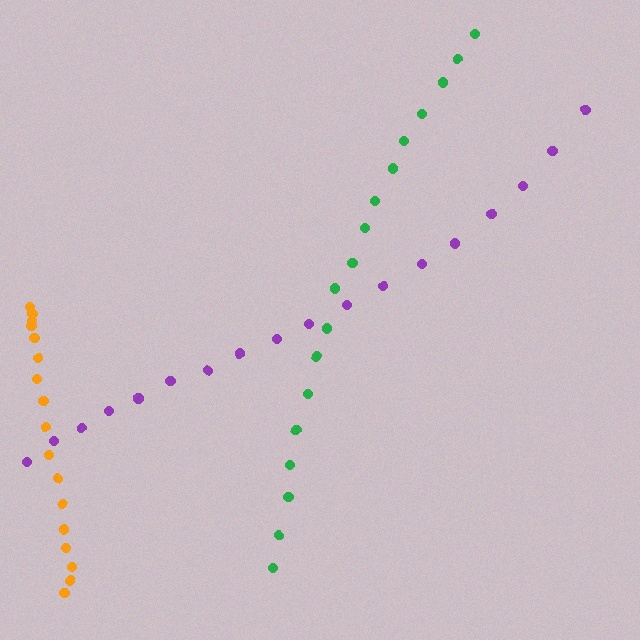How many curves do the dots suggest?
There are 3 distinct paths.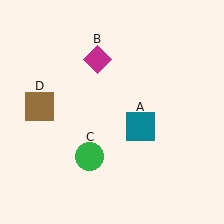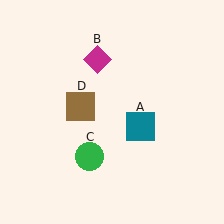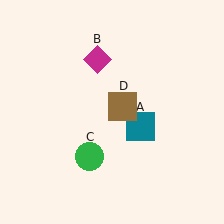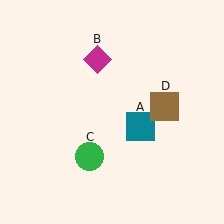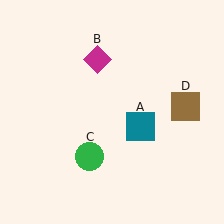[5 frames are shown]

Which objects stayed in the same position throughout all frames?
Teal square (object A) and magenta diamond (object B) and green circle (object C) remained stationary.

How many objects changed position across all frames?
1 object changed position: brown square (object D).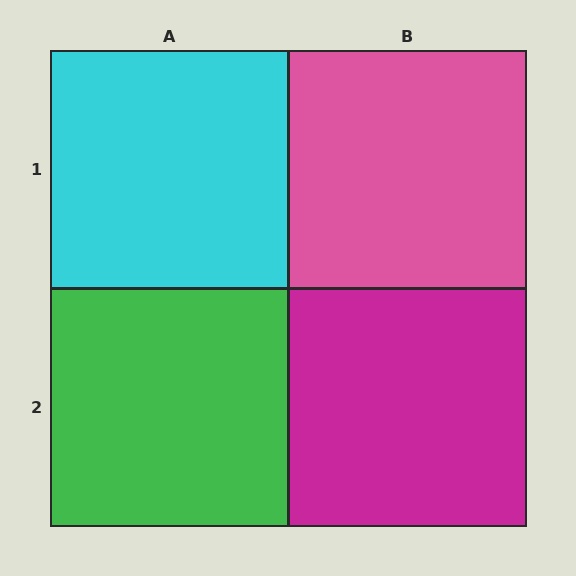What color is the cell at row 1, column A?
Cyan.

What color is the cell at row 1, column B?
Pink.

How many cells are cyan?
1 cell is cyan.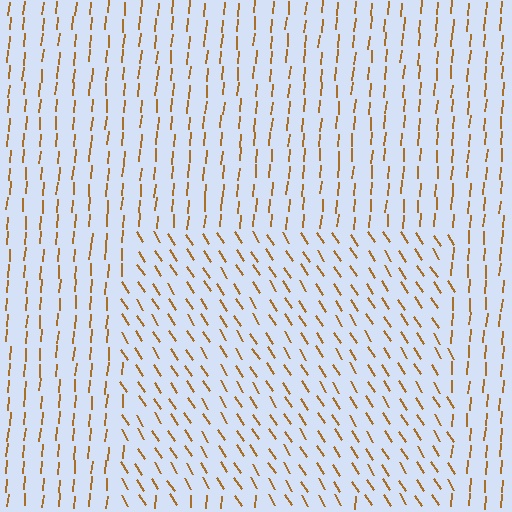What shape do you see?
I see a rectangle.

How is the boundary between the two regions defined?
The boundary is defined purely by a change in line orientation (approximately 37 degrees difference). All lines are the same color and thickness.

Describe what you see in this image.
The image is filled with small brown line segments. A rectangle region in the image has lines oriented differently from the surrounding lines, creating a visible texture boundary.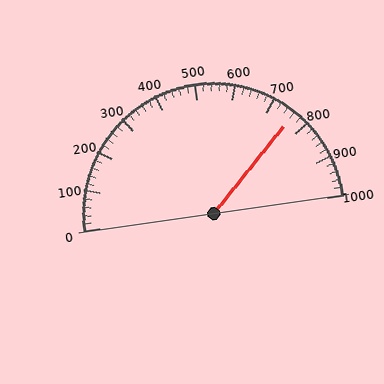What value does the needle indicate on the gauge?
The needle indicates approximately 760.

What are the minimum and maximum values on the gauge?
The gauge ranges from 0 to 1000.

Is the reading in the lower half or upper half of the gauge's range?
The reading is in the upper half of the range (0 to 1000).